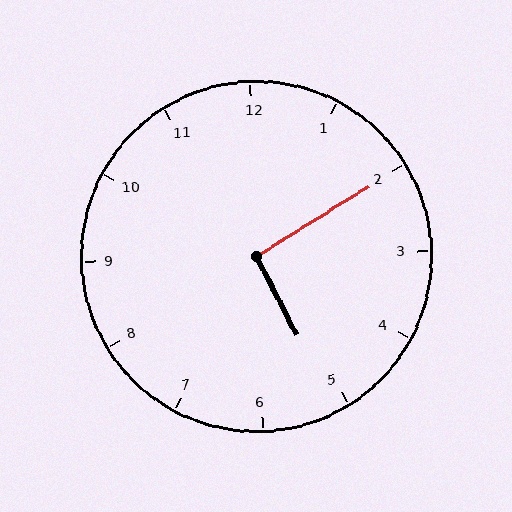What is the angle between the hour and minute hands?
Approximately 95 degrees.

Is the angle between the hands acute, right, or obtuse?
It is right.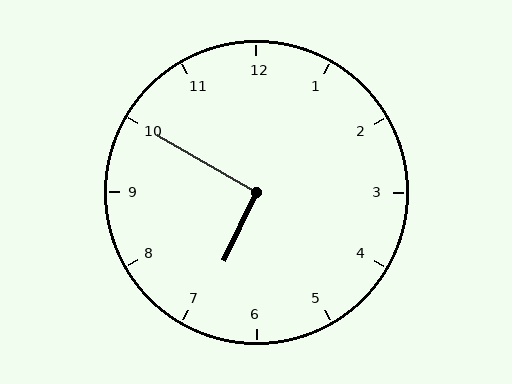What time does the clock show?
6:50.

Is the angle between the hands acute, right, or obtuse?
It is right.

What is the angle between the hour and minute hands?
Approximately 95 degrees.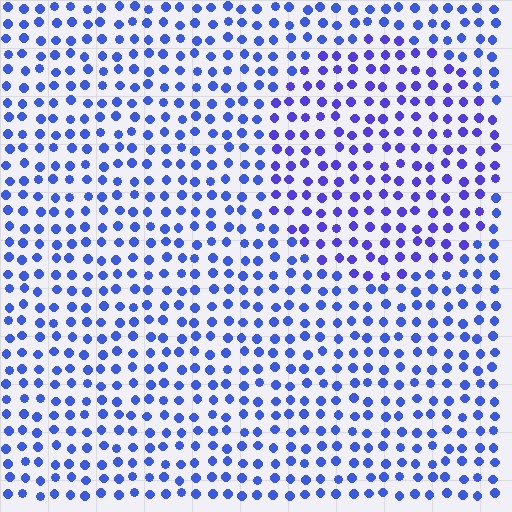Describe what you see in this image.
The image is filled with small blue elements in a uniform arrangement. A circle-shaped region is visible where the elements are tinted to a slightly different hue, forming a subtle color boundary.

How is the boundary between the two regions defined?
The boundary is defined purely by a slight shift in hue (about 21 degrees). Spacing, size, and orientation are identical on both sides.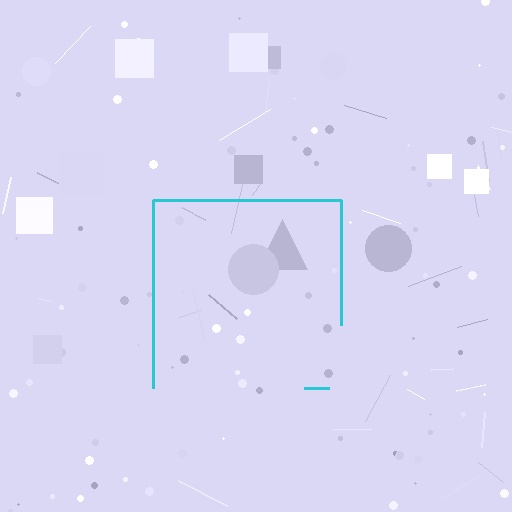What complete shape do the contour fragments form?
The contour fragments form a square.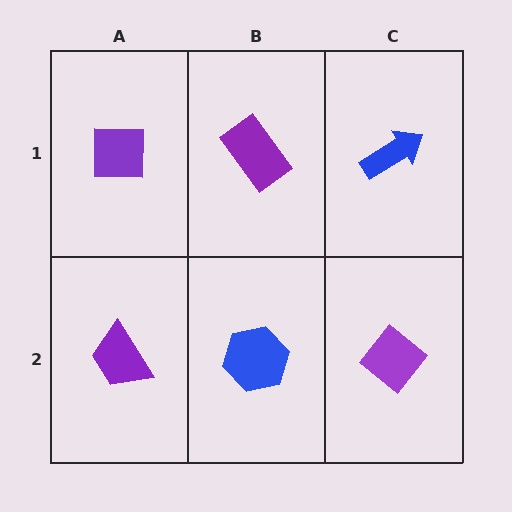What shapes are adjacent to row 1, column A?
A purple trapezoid (row 2, column A), a purple rectangle (row 1, column B).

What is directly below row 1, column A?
A purple trapezoid.